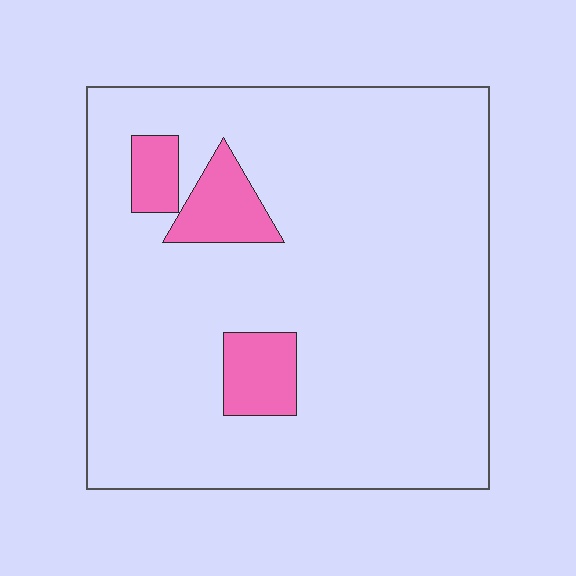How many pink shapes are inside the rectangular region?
3.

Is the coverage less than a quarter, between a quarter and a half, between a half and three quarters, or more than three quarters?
Less than a quarter.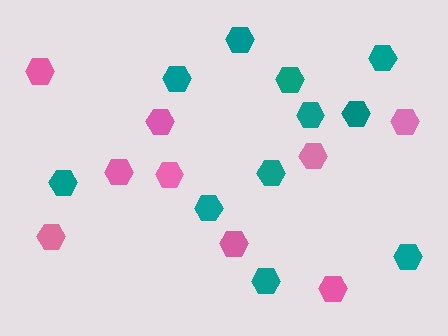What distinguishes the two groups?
There are 2 groups: one group of teal hexagons (11) and one group of pink hexagons (9).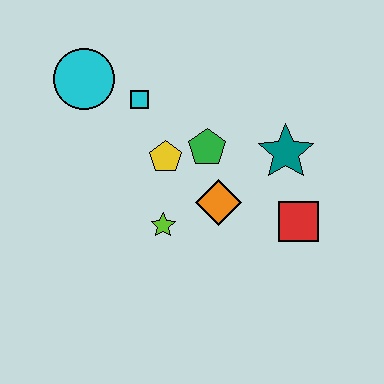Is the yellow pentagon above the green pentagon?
No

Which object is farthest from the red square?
The cyan circle is farthest from the red square.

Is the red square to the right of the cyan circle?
Yes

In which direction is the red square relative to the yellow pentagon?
The red square is to the right of the yellow pentagon.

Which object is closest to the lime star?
The orange diamond is closest to the lime star.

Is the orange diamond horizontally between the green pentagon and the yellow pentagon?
No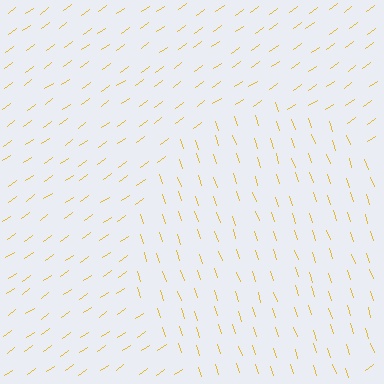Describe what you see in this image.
The image is filled with small yellow line segments. A circle region in the image has lines oriented differently from the surrounding lines, creating a visible texture boundary.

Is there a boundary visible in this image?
Yes, there is a texture boundary formed by a change in line orientation.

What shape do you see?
I see a circle.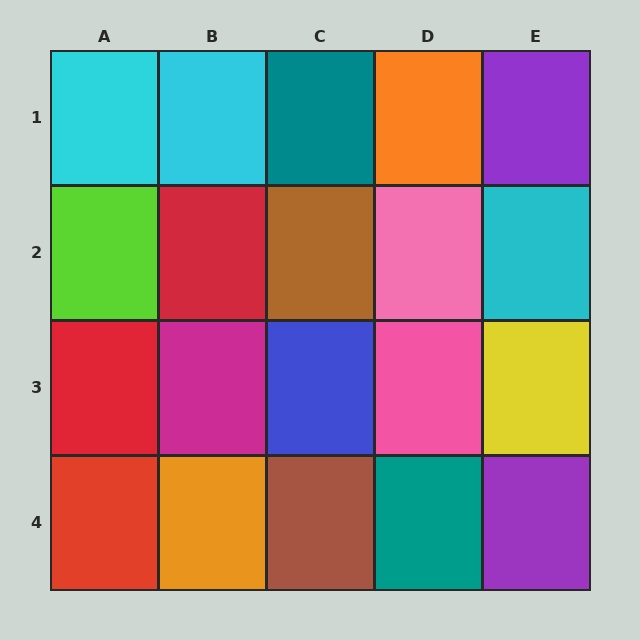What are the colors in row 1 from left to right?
Cyan, cyan, teal, orange, purple.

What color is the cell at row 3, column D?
Pink.